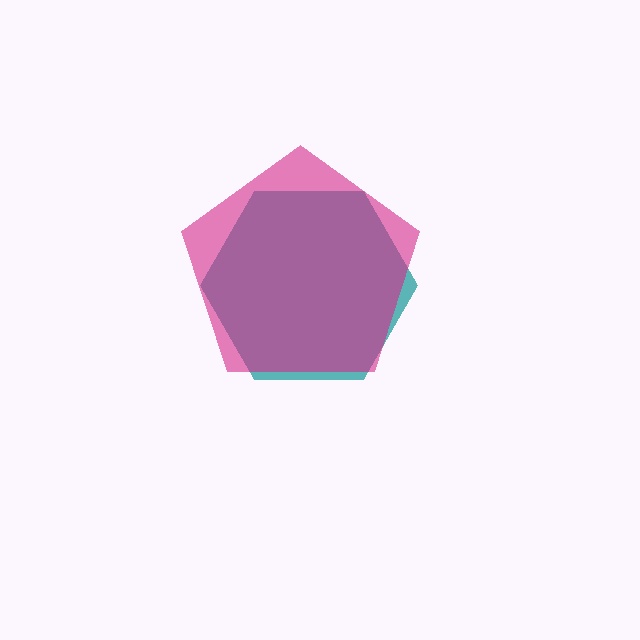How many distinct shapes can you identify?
There are 2 distinct shapes: a teal hexagon, a magenta pentagon.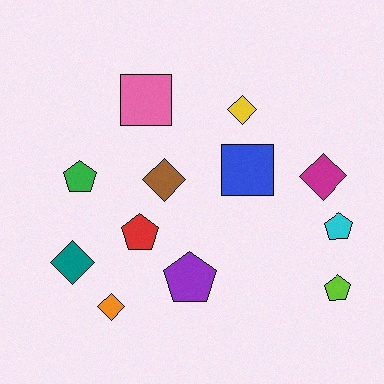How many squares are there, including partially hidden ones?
There are 2 squares.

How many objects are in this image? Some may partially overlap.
There are 12 objects.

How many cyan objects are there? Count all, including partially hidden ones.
There is 1 cyan object.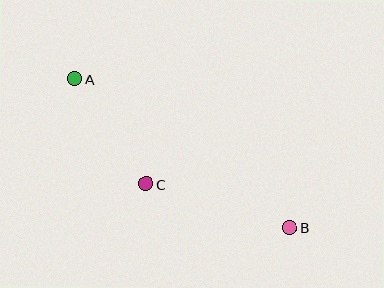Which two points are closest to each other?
Points A and C are closest to each other.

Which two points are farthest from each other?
Points A and B are farthest from each other.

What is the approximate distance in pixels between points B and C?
The distance between B and C is approximately 150 pixels.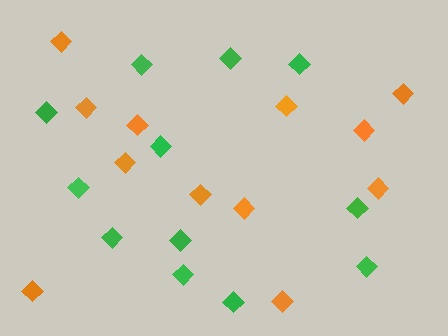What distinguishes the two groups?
There are 2 groups: one group of green diamonds (12) and one group of orange diamonds (12).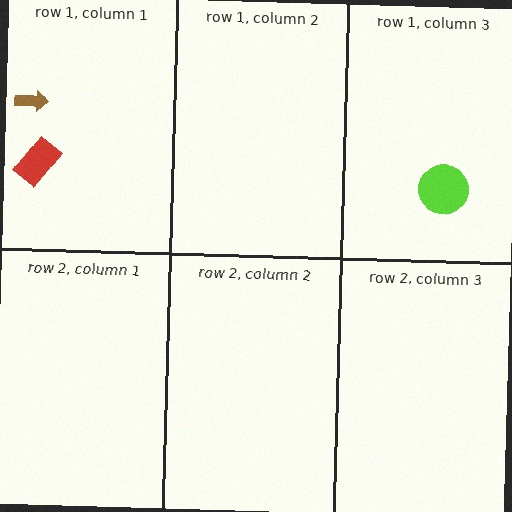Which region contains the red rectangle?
The row 1, column 1 region.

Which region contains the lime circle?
The row 1, column 3 region.